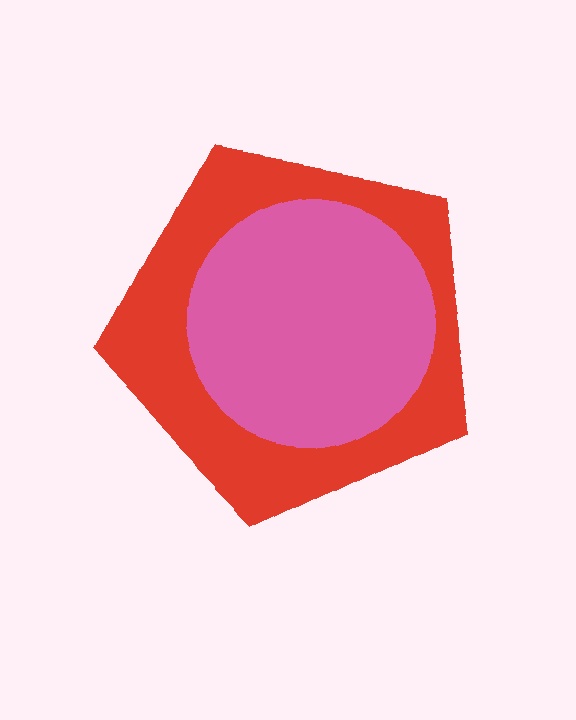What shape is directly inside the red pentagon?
The pink circle.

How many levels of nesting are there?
2.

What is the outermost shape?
The red pentagon.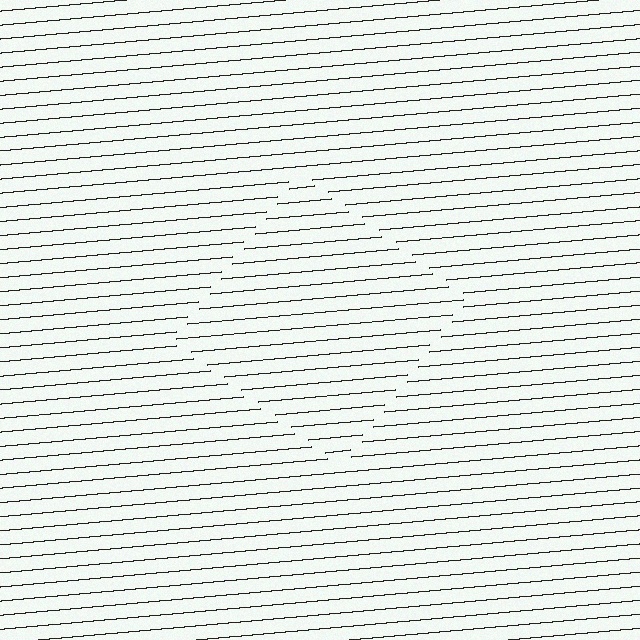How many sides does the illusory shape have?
4 sides — the line-ends trace a square.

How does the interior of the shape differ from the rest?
The interior of the shape contains the same grating, shifted by half a period — the contour is defined by the phase discontinuity where line-ends from the inner and outer gratings abut.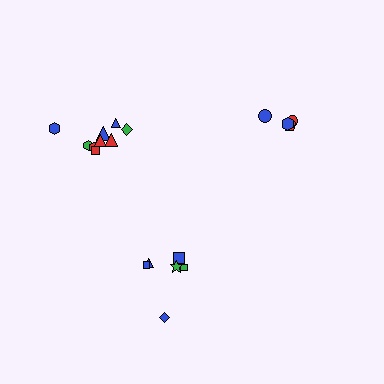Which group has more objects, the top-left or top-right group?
The top-left group.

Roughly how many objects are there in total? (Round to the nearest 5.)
Roughly 20 objects in total.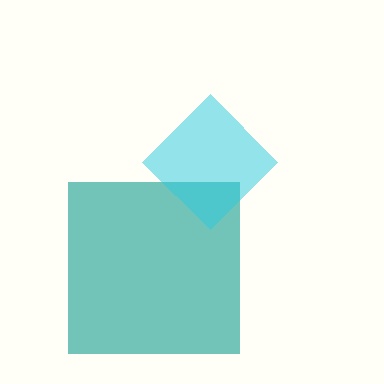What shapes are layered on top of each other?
The layered shapes are: a teal square, a cyan diamond.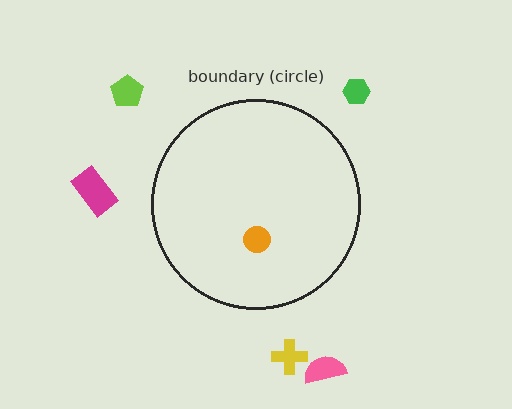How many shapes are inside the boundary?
1 inside, 5 outside.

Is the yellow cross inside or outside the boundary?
Outside.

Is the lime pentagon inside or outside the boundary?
Outside.